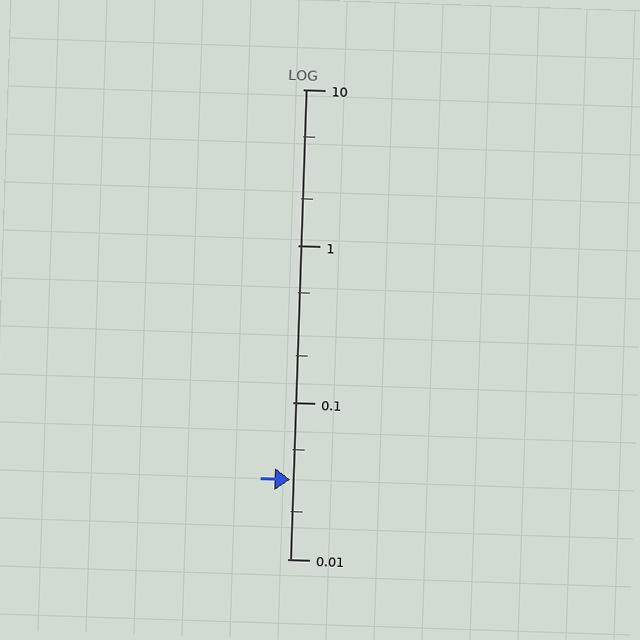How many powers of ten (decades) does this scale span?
The scale spans 3 decades, from 0.01 to 10.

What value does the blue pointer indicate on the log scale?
The pointer indicates approximately 0.032.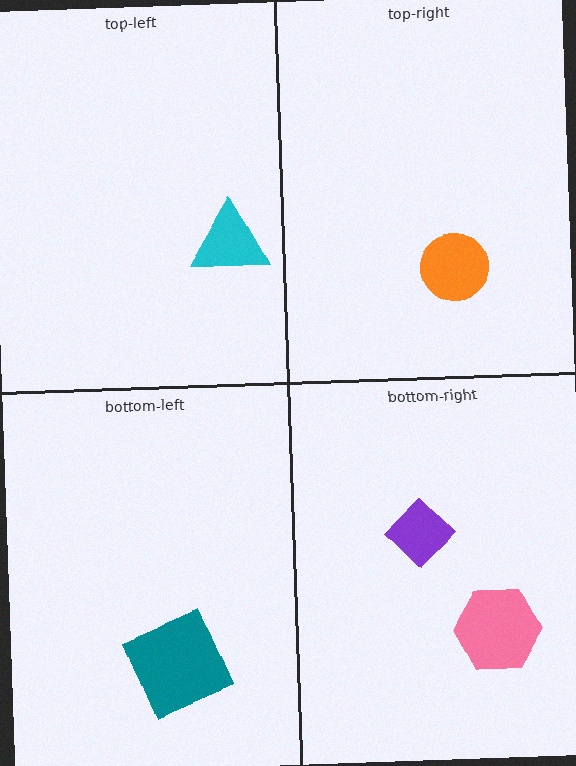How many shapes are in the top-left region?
1.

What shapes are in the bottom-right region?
The pink hexagon, the purple diamond.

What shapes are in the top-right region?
The orange circle.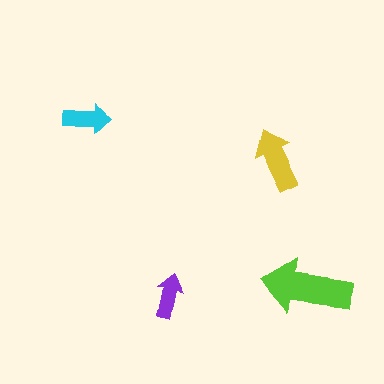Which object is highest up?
The cyan arrow is topmost.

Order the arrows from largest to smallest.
the lime one, the yellow one, the cyan one, the purple one.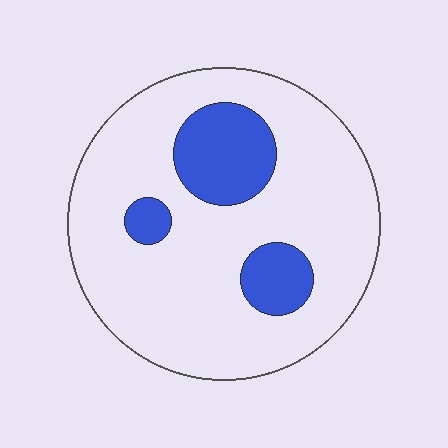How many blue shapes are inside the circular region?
3.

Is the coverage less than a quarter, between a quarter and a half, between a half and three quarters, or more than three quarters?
Less than a quarter.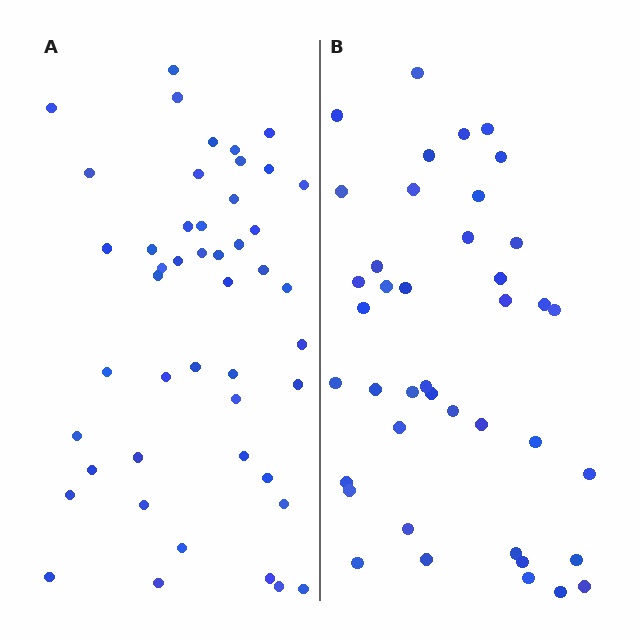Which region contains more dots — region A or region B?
Region A (the left region) has more dots.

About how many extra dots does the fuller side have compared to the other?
Region A has about 6 more dots than region B.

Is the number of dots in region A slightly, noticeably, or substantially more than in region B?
Region A has only slightly more — the two regions are fairly close. The ratio is roughly 1.1 to 1.